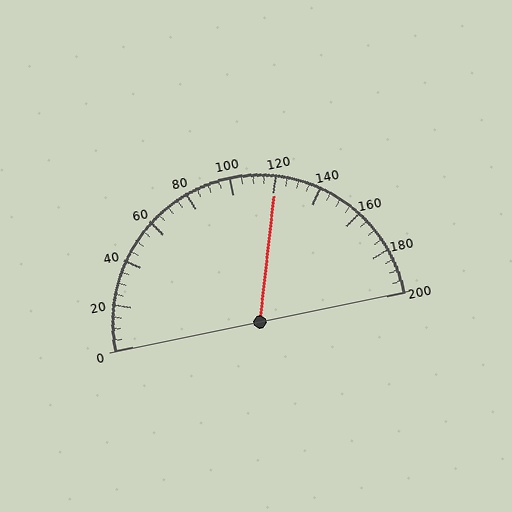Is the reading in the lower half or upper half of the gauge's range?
The reading is in the upper half of the range (0 to 200).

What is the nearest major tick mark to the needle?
The nearest major tick mark is 120.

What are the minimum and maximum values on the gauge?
The gauge ranges from 0 to 200.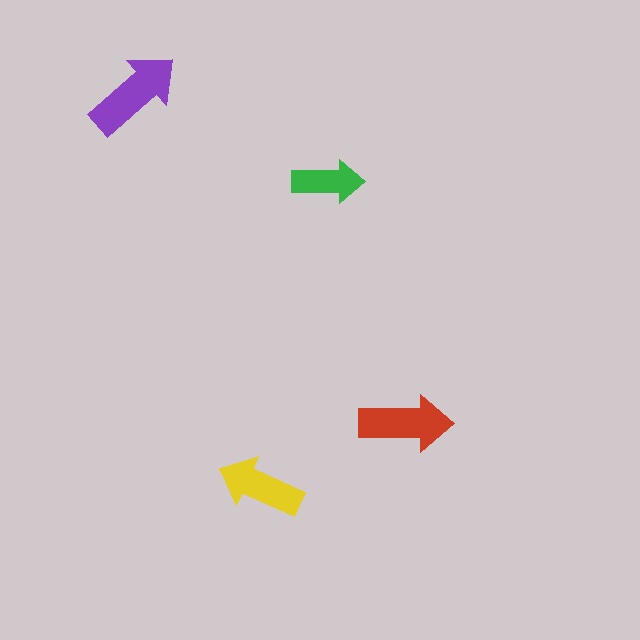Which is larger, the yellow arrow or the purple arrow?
The purple one.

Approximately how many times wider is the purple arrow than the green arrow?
About 1.5 times wider.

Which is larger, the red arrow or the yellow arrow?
The red one.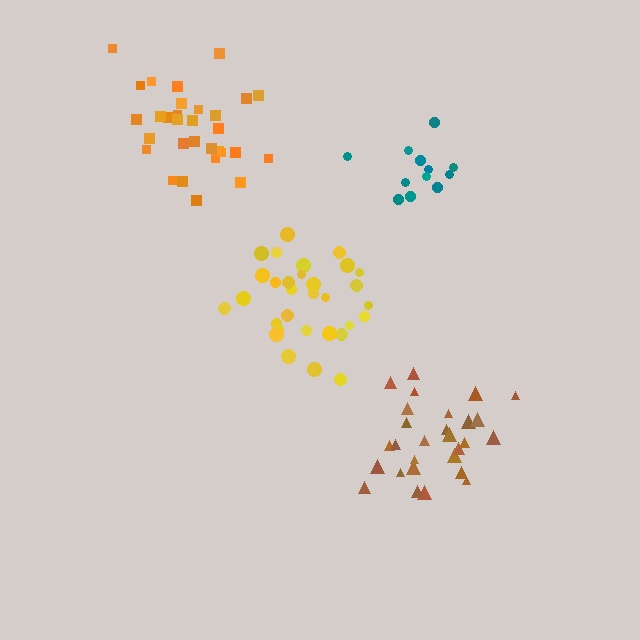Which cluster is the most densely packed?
Brown.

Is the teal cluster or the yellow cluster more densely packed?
Teal.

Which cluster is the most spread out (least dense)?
Yellow.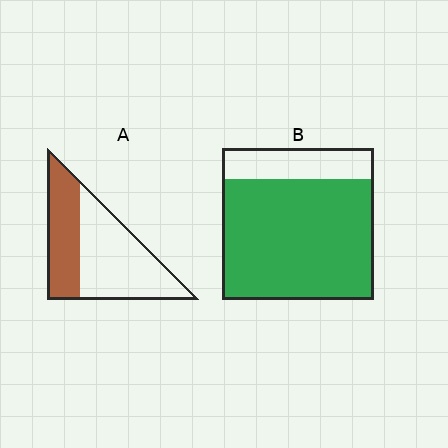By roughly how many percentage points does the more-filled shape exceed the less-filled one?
By roughly 40 percentage points (B over A).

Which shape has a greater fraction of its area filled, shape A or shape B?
Shape B.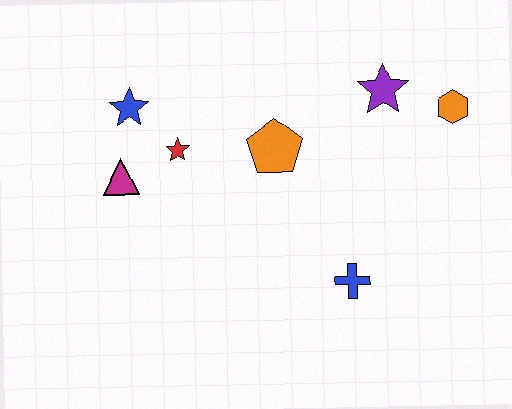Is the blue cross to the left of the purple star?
Yes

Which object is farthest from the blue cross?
The blue star is farthest from the blue cross.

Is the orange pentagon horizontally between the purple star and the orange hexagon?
No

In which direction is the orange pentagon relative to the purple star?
The orange pentagon is to the left of the purple star.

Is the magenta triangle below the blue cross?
No